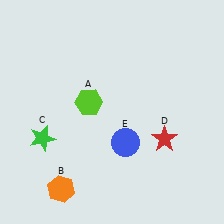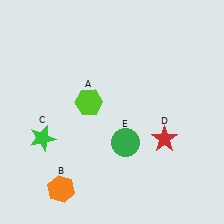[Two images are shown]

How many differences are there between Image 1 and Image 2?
There is 1 difference between the two images.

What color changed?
The circle (E) changed from blue in Image 1 to green in Image 2.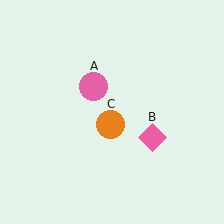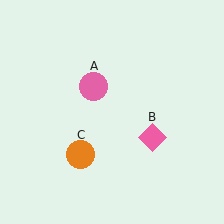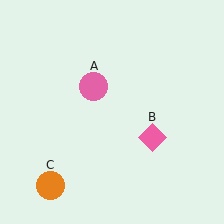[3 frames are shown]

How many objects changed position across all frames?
1 object changed position: orange circle (object C).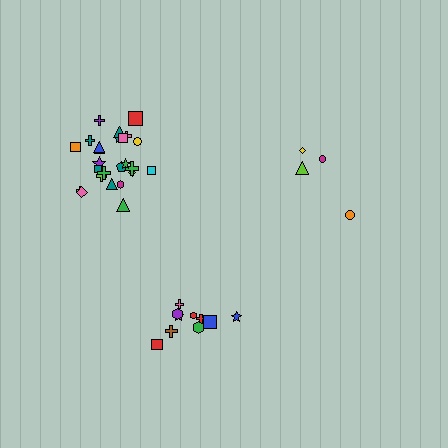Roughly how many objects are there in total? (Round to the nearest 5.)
Roughly 40 objects in total.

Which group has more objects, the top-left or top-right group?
The top-left group.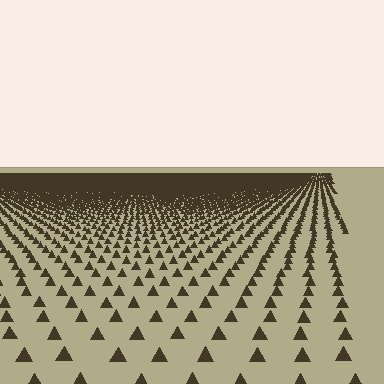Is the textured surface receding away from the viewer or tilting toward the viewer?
The surface is receding away from the viewer. Texture elements get smaller and denser toward the top.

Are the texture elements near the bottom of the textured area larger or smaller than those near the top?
Larger. Near the bottom, elements are closer to the viewer and appear at a bigger on-screen size.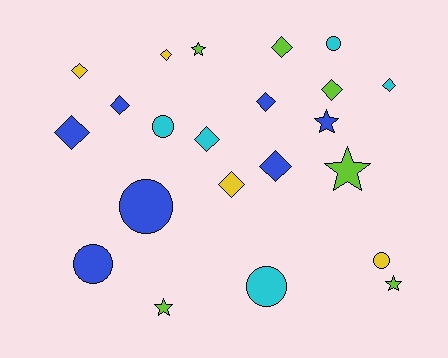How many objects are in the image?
There are 22 objects.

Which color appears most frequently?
Blue, with 7 objects.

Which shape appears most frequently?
Diamond, with 11 objects.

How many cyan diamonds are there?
There are 2 cyan diamonds.